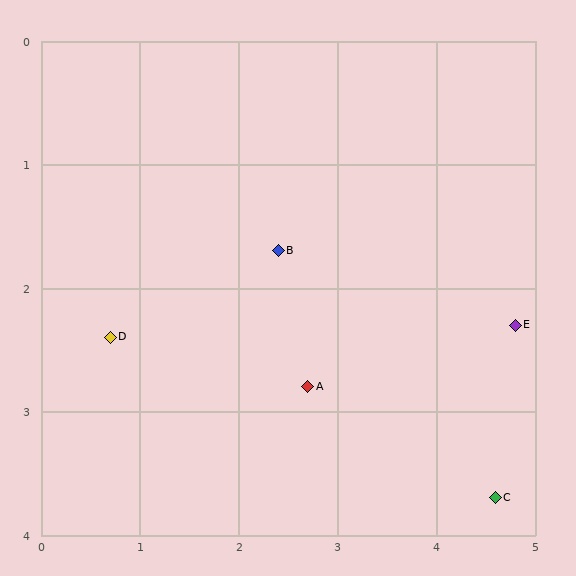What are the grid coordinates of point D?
Point D is at approximately (0.7, 2.4).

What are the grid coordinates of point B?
Point B is at approximately (2.4, 1.7).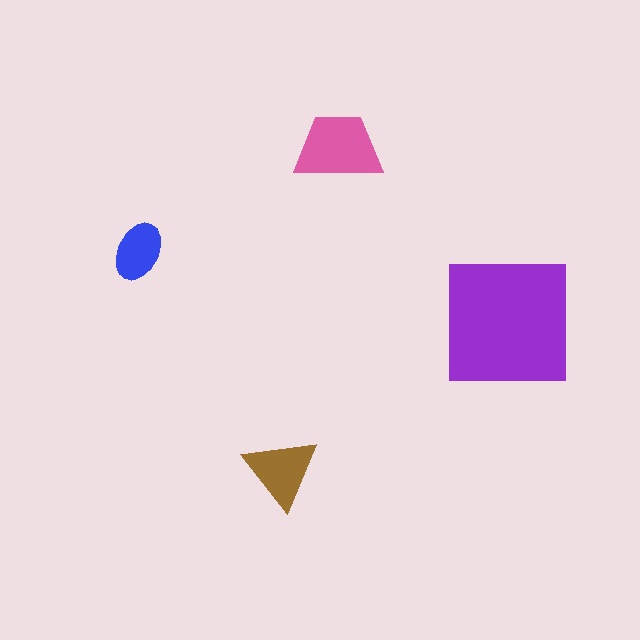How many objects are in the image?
There are 4 objects in the image.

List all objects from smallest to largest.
The blue ellipse, the brown triangle, the pink trapezoid, the purple square.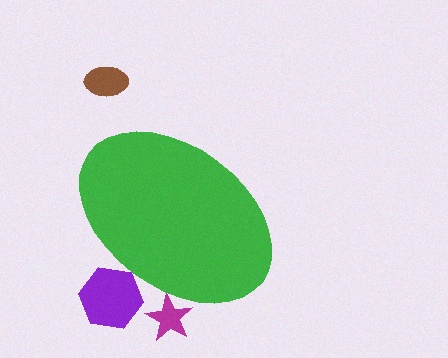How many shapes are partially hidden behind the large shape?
2 shapes are partially hidden.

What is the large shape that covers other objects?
A green ellipse.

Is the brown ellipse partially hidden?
No, the brown ellipse is fully visible.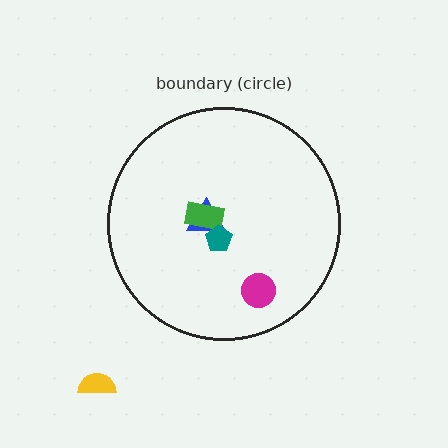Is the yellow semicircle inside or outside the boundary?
Outside.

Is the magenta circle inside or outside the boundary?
Inside.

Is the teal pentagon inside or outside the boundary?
Inside.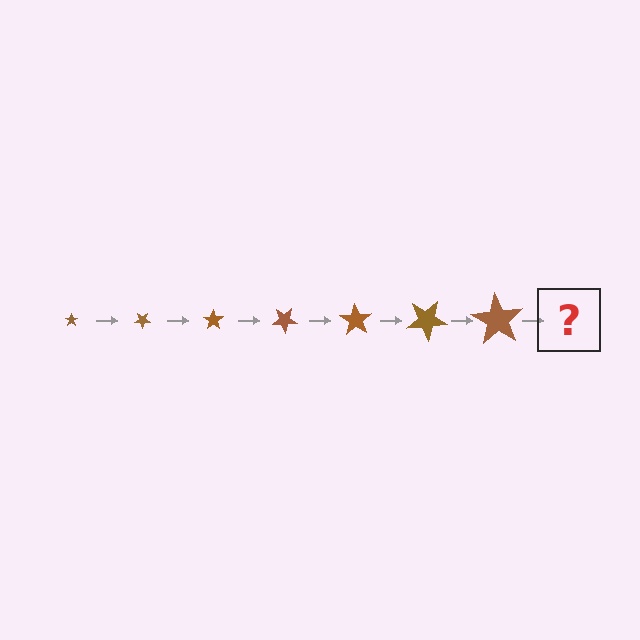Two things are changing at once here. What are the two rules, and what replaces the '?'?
The two rules are that the star grows larger each step and it rotates 35 degrees each step. The '?' should be a star, larger than the previous one and rotated 245 degrees from the start.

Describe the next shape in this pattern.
It should be a star, larger than the previous one and rotated 245 degrees from the start.